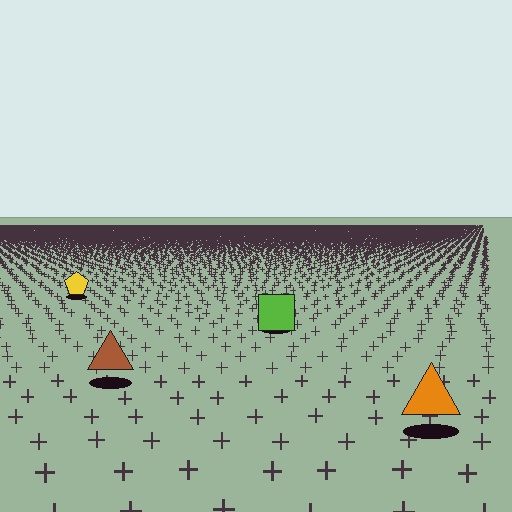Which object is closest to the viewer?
The orange triangle is closest. The texture marks near it are larger and more spread out.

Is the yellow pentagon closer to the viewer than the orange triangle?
No. The orange triangle is closer — you can tell from the texture gradient: the ground texture is coarser near it.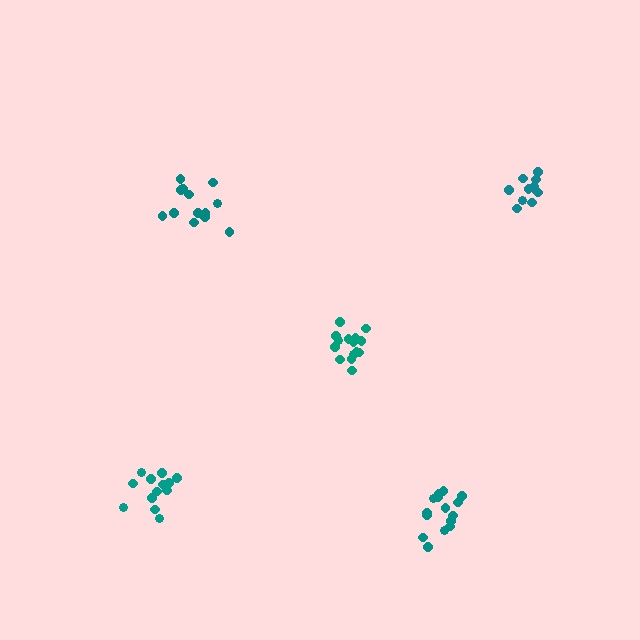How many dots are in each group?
Group 1: 15 dots, Group 2: 13 dots, Group 3: 15 dots, Group 4: 13 dots, Group 5: 11 dots (67 total).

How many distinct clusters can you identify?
There are 5 distinct clusters.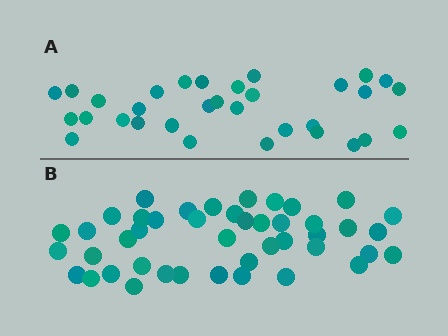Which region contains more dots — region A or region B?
Region B (the bottom region) has more dots.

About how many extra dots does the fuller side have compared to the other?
Region B has roughly 12 or so more dots than region A.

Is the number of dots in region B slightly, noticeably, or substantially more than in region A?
Region B has noticeably more, but not dramatically so. The ratio is roughly 1.4 to 1.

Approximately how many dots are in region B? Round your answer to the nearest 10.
About 40 dots. (The exact count is 44, which rounds to 40.)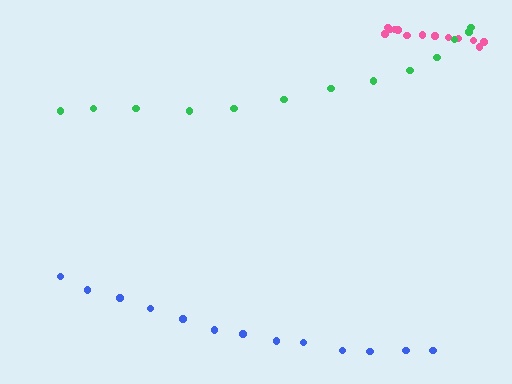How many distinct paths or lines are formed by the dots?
There are 3 distinct paths.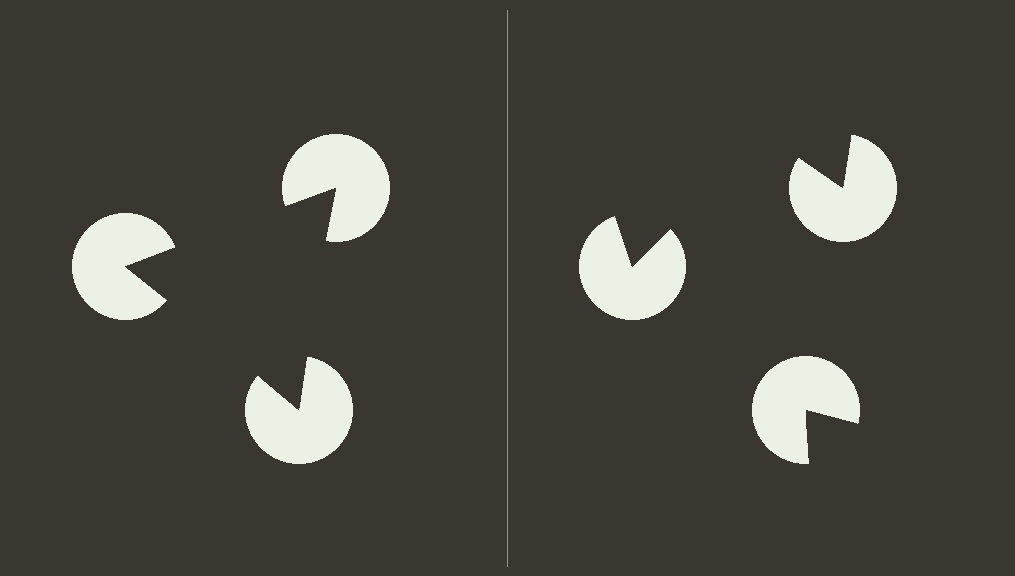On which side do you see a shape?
An illusory triangle appears on the left side. On the right side the wedge cuts are rotated, so no coherent shape forms.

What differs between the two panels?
The pac-man discs are positioned identically on both sides; only the wedge orientations differ. On the left they align to a triangle; on the right they are misaligned.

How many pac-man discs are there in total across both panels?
6 — 3 on each side.